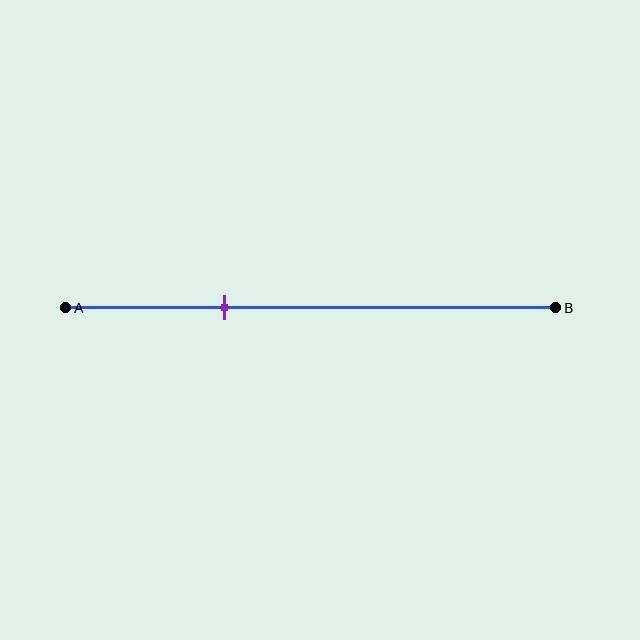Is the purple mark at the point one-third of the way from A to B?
Yes, the mark is approximately at the one-third point.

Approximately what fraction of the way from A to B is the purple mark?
The purple mark is approximately 35% of the way from A to B.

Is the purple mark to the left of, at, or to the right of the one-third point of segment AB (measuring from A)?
The purple mark is approximately at the one-third point of segment AB.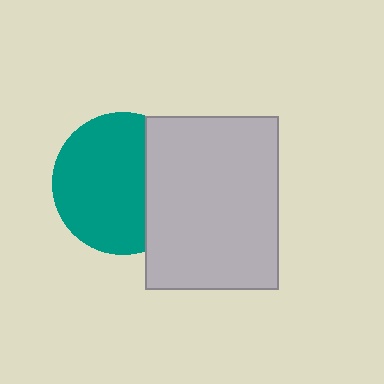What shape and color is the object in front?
The object in front is a light gray rectangle.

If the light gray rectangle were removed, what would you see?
You would see the complete teal circle.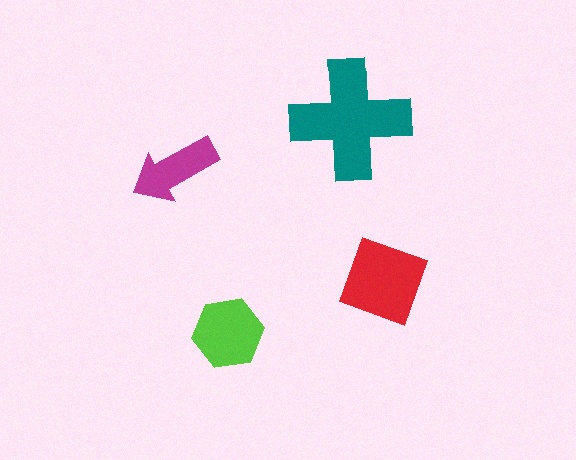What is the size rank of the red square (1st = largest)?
2nd.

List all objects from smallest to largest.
The magenta arrow, the lime hexagon, the red square, the teal cross.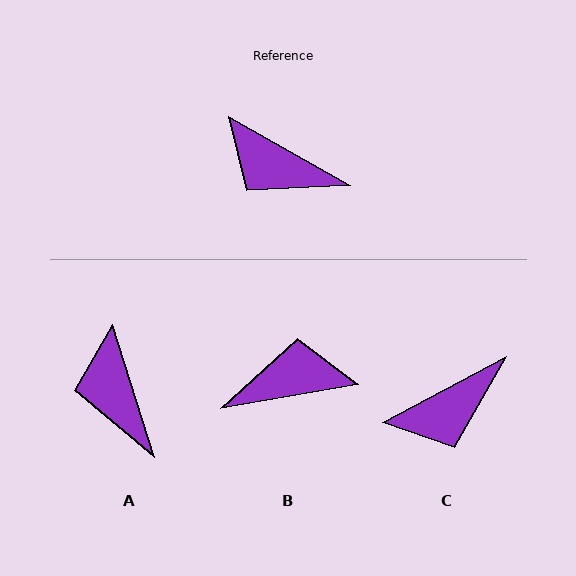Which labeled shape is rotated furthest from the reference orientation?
B, about 141 degrees away.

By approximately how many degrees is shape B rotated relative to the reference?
Approximately 141 degrees clockwise.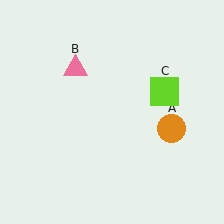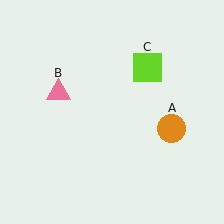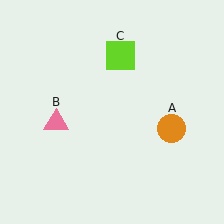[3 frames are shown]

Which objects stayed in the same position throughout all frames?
Orange circle (object A) remained stationary.